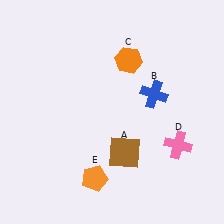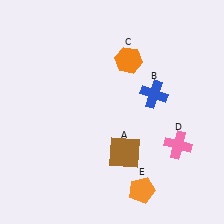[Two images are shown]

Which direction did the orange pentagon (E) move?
The orange pentagon (E) moved right.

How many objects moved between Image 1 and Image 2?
1 object moved between the two images.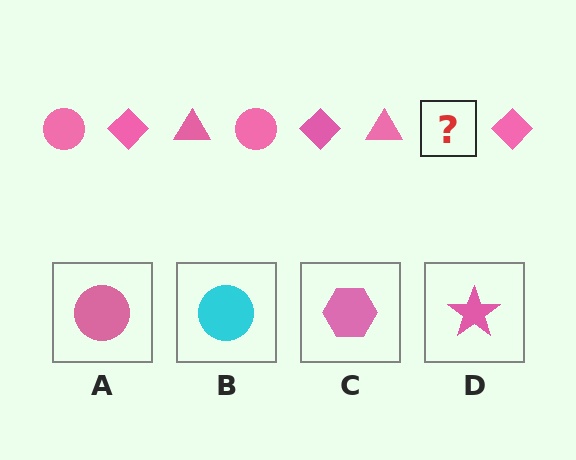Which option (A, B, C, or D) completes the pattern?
A.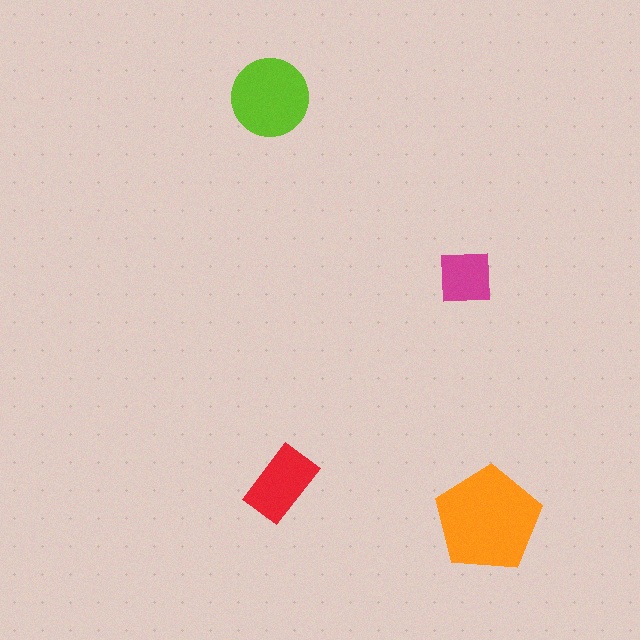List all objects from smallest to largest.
The magenta square, the red rectangle, the lime circle, the orange pentagon.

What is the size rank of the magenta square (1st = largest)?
4th.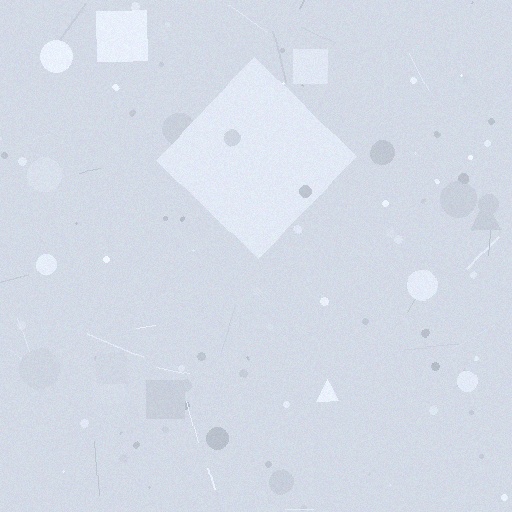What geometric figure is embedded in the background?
A diamond is embedded in the background.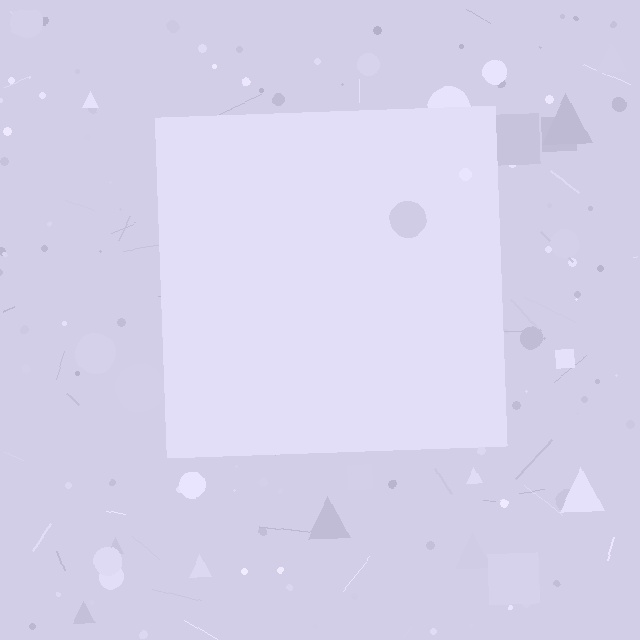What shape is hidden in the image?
A square is hidden in the image.